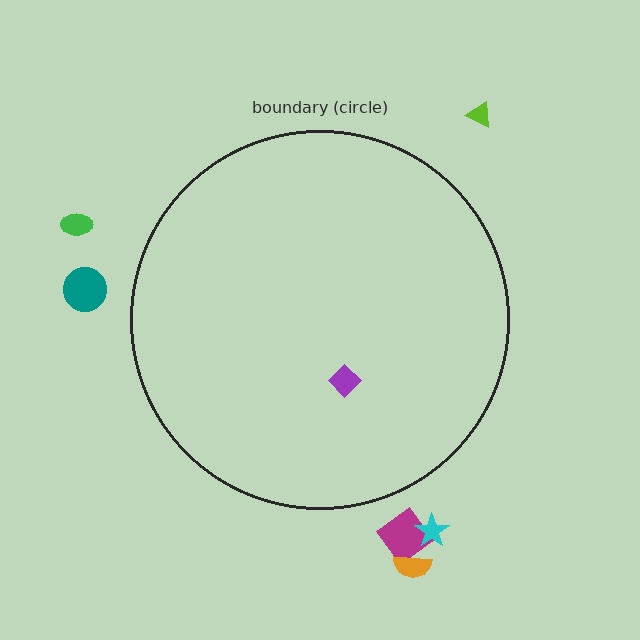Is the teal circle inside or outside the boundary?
Outside.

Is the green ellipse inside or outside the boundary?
Outside.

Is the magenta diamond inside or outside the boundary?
Outside.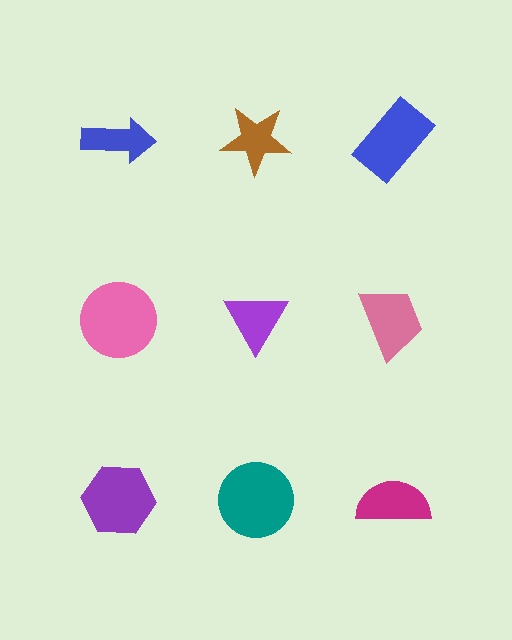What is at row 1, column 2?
A brown star.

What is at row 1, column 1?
A blue arrow.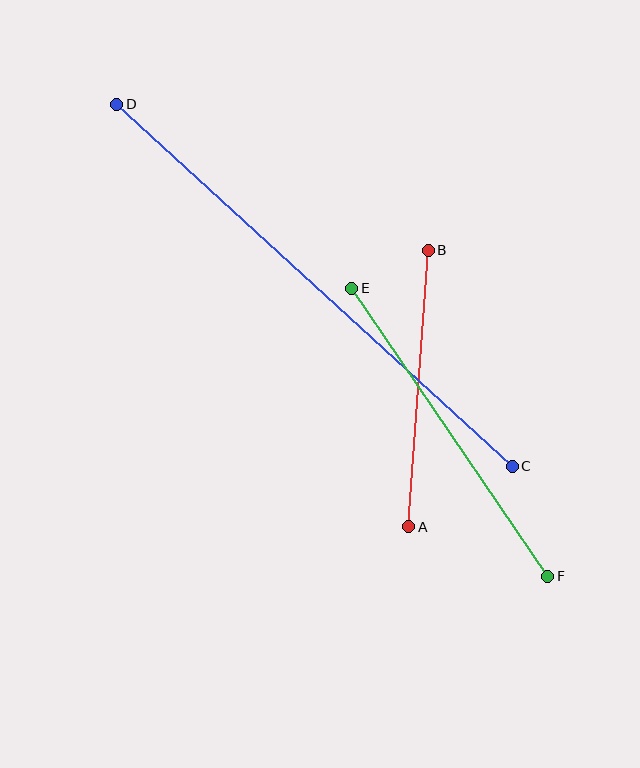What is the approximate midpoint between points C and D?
The midpoint is at approximately (315, 285) pixels.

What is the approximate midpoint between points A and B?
The midpoint is at approximately (419, 389) pixels.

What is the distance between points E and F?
The distance is approximately 348 pixels.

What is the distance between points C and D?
The distance is approximately 536 pixels.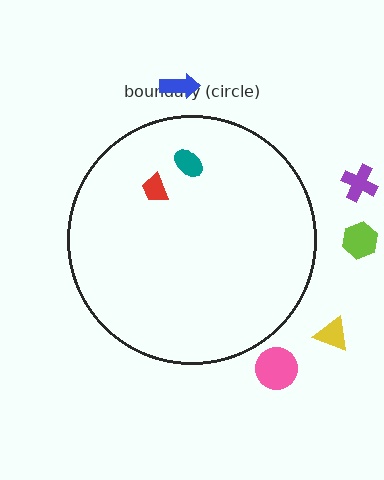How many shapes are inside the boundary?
2 inside, 5 outside.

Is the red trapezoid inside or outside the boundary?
Inside.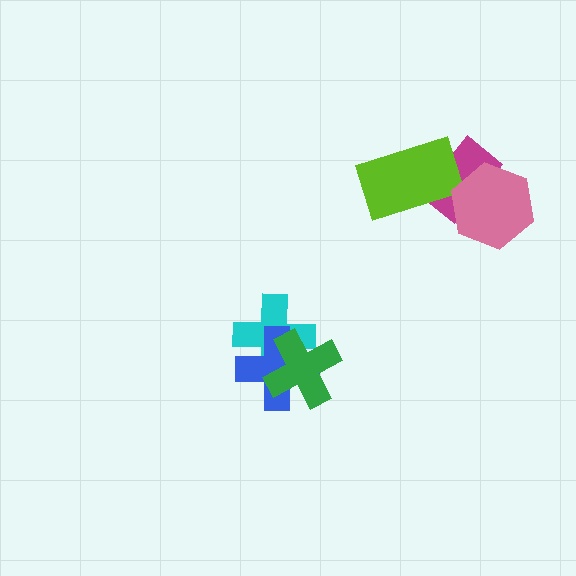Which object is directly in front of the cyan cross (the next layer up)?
The blue cross is directly in front of the cyan cross.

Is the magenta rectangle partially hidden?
Yes, it is partially covered by another shape.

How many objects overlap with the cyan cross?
2 objects overlap with the cyan cross.